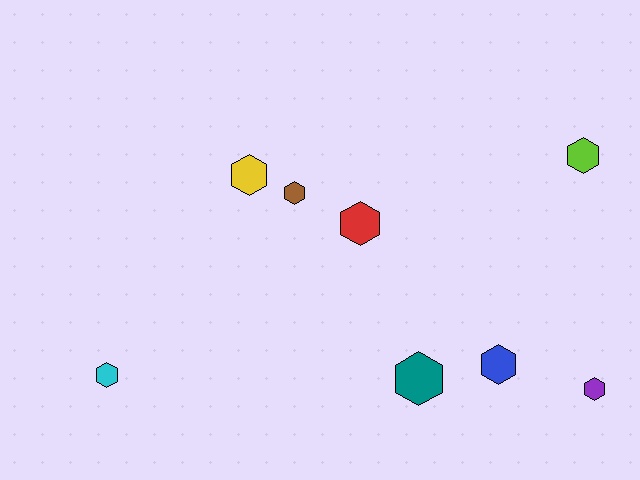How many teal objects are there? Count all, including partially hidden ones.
There is 1 teal object.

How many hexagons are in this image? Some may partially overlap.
There are 8 hexagons.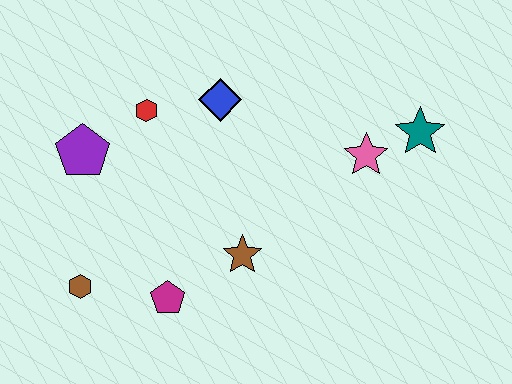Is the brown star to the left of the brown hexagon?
No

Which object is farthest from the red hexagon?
The teal star is farthest from the red hexagon.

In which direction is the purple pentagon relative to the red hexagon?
The purple pentagon is to the left of the red hexagon.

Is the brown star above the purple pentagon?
No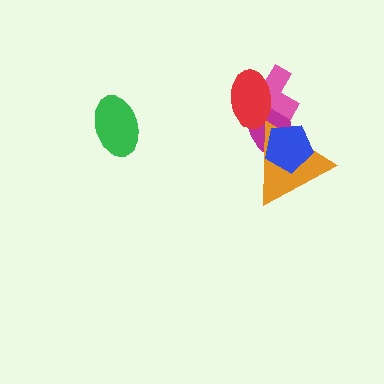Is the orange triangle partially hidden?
Yes, it is partially covered by another shape.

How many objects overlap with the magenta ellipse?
4 objects overlap with the magenta ellipse.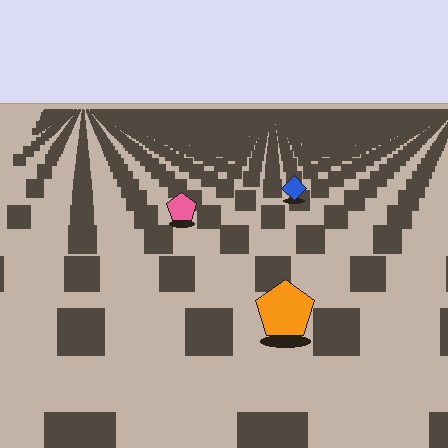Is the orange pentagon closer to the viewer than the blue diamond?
Yes. The orange pentagon is closer — you can tell from the texture gradient: the ground texture is coarser near it.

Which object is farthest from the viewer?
The blue diamond is farthest from the viewer. It appears smaller and the ground texture around it is denser.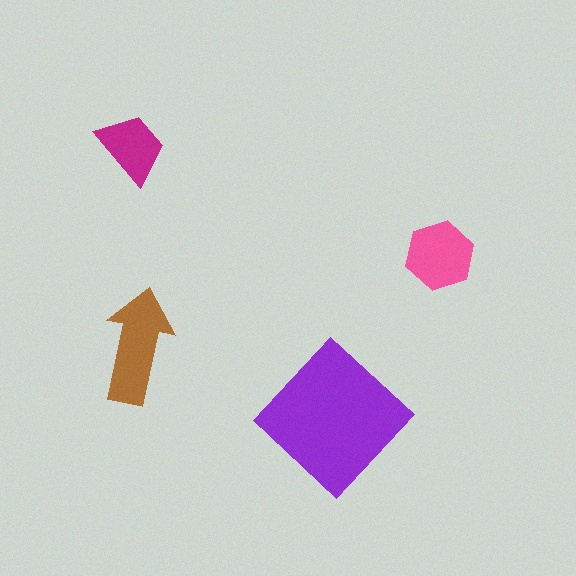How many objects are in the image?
There are 4 objects in the image.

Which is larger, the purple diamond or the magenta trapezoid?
The purple diamond.